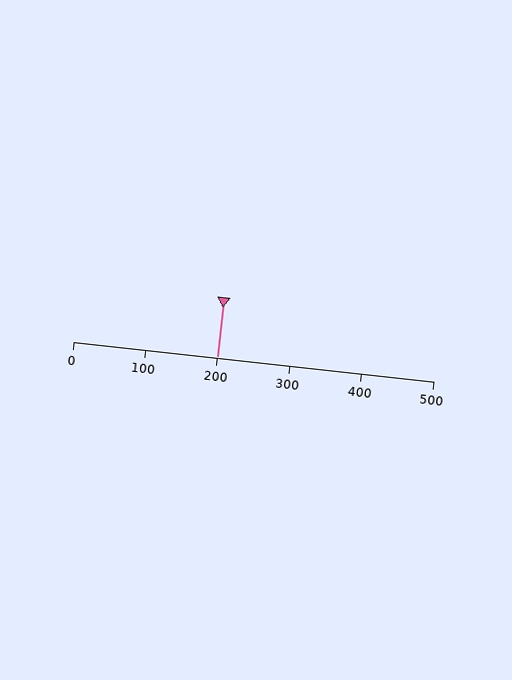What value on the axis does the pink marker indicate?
The marker indicates approximately 200.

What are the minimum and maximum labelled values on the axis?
The axis runs from 0 to 500.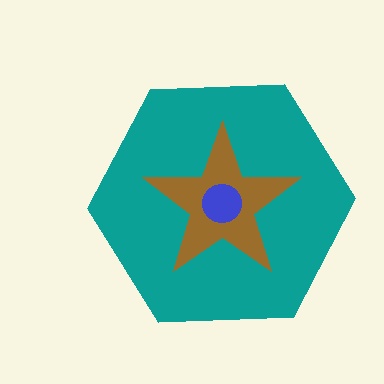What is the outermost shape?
The teal hexagon.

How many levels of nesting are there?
3.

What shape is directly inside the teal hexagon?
The brown star.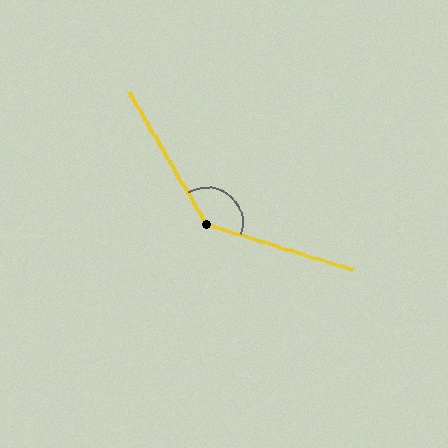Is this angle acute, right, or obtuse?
It is obtuse.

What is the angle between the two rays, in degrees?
Approximately 138 degrees.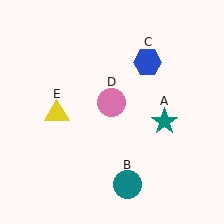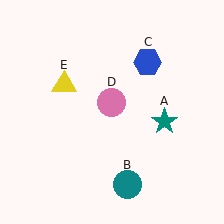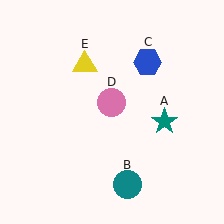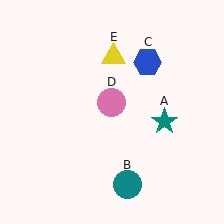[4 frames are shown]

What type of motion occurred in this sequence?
The yellow triangle (object E) rotated clockwise around the center of the scene.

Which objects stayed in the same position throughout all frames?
Teal star (object A) and teal circle (object B) and blue hexagon (object C) and pink circle (object D) remained stationary.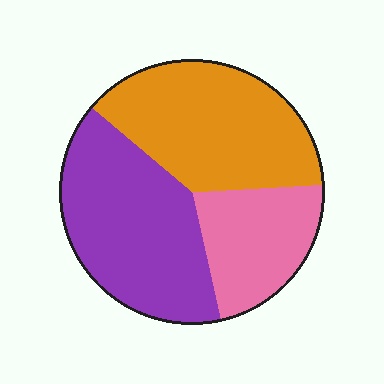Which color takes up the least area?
Pink, at roughly 20%.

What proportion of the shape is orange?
Orange takes up about three eighths (3/8) of the shape.